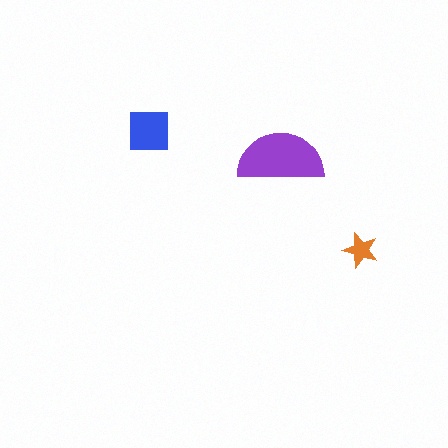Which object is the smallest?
The orange star.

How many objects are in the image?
There are 3 objects in the image.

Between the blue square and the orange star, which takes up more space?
The blue square.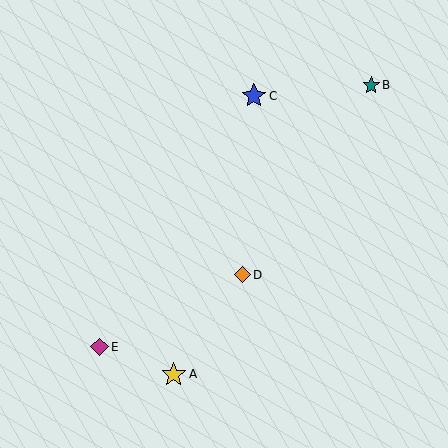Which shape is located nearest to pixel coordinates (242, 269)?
The orange diamond (labeled D) at (242, 275) is nearest to that location.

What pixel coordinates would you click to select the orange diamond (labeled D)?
Click at (242, 275) to select the orange diamond D.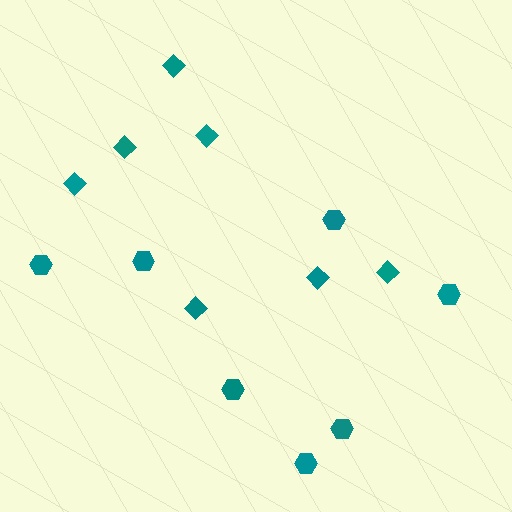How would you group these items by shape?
There are 2 groups: one group of hexagons (7) and one group of diamonds (7).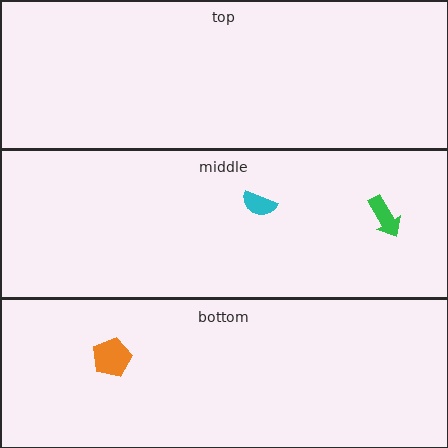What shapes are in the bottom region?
The orange pentagon.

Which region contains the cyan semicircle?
The middle region.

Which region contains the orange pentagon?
The bottom region.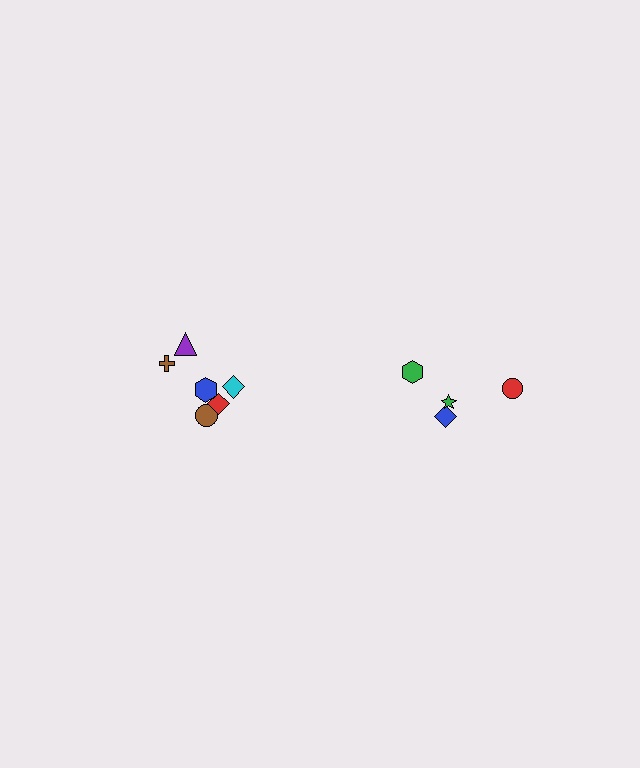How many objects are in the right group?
There are 4 objects.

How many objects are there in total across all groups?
There are 10 objects.